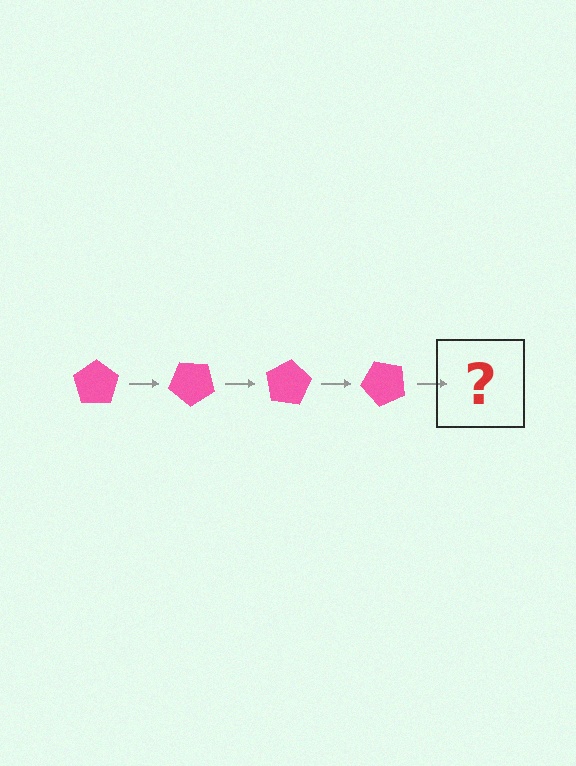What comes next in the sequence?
The next element should be a pink pentagon rotated 160 degrees.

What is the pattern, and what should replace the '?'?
The pattern is that the pentagon rotates 40 degrees each step. The '?' should be a pink pentagon rotated 160 degrees.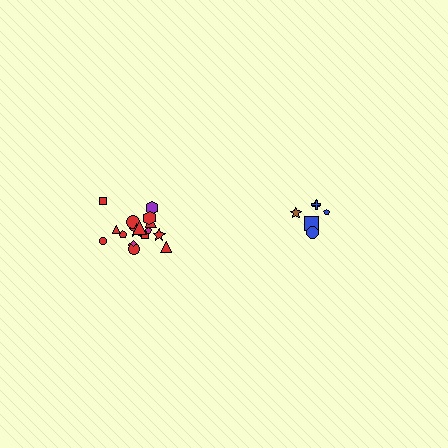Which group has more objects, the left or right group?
The left group.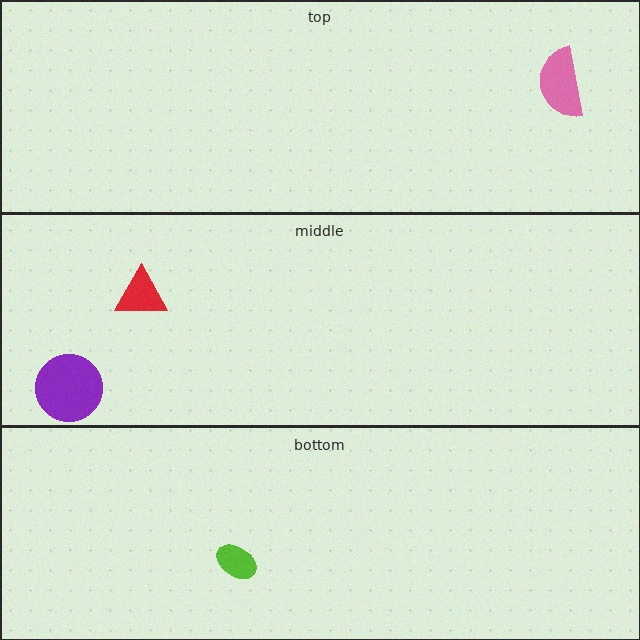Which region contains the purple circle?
The middle region.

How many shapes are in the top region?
1.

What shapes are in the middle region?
The red triangle, the purple circle.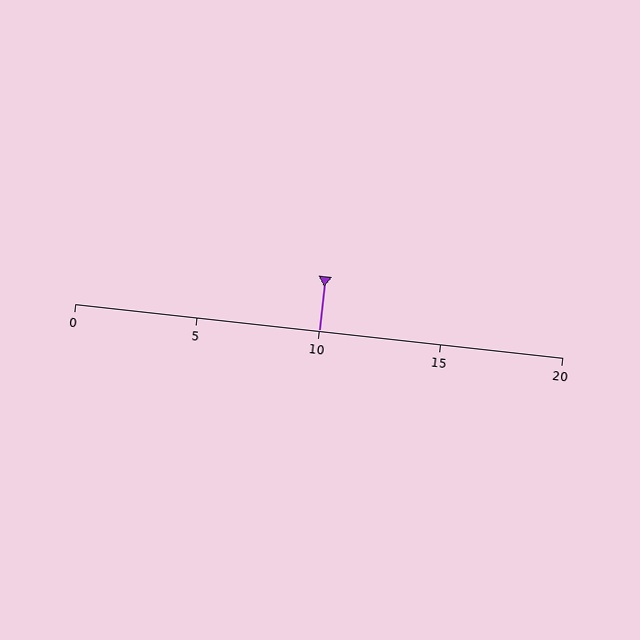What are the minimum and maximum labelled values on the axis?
The axis runs from 0 to 20.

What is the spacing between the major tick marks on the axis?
The major ticks are spaced 5 apart.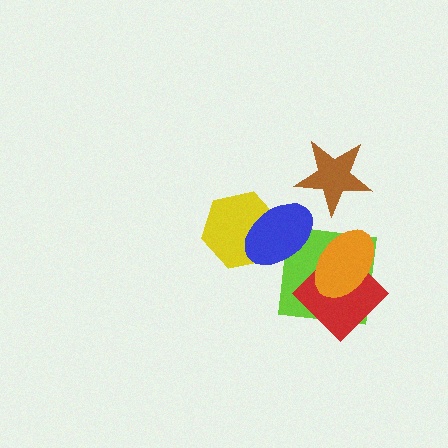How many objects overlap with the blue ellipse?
2 objects overlap with the blue ellipse.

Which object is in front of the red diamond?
The orange ellipse is in front of the red diamond.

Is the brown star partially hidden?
No, no other shape covers it.